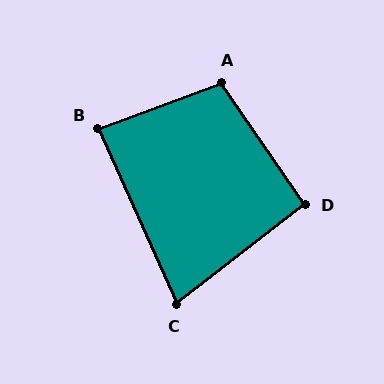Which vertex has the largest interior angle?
A, at approximately 104 degrees.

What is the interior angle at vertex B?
Approximately 86 degrees (approximately right).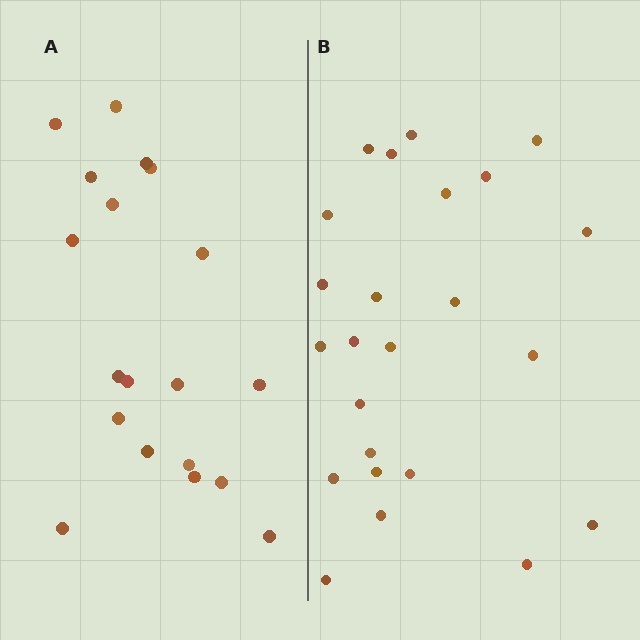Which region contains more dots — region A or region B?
Region B (the right region) has more dots.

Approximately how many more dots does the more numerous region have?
Region B has about 5 more dots than region A.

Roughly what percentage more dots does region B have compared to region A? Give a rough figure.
About 25% more.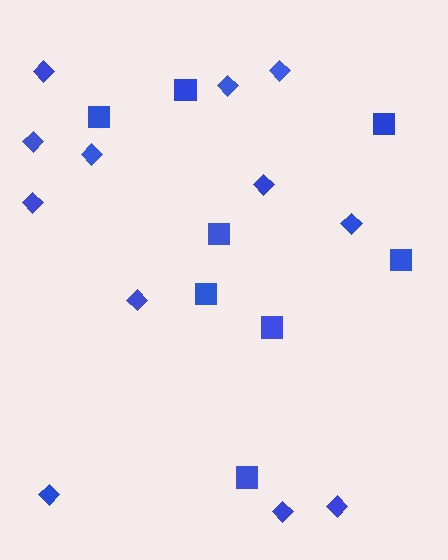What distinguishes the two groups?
There are 2 groups: one group of diamonds (12) and one group of squares (8).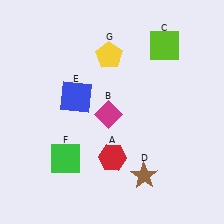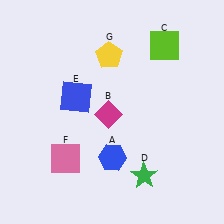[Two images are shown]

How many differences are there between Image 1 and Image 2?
There are 3 differences between the two images.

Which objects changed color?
A changed from red to blue. D changed from brown to green. F changed from green to pink.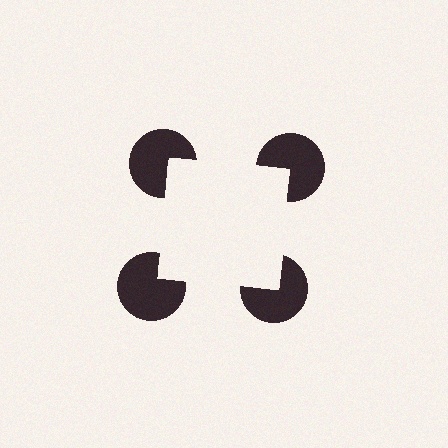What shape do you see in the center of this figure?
An illusory square — its edges are inferred from the aligned wedge cuts in the pac-man discs, not physically drawn.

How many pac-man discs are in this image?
There are 4 — one at each vertex of the illusory square.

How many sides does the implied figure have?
4 sides.